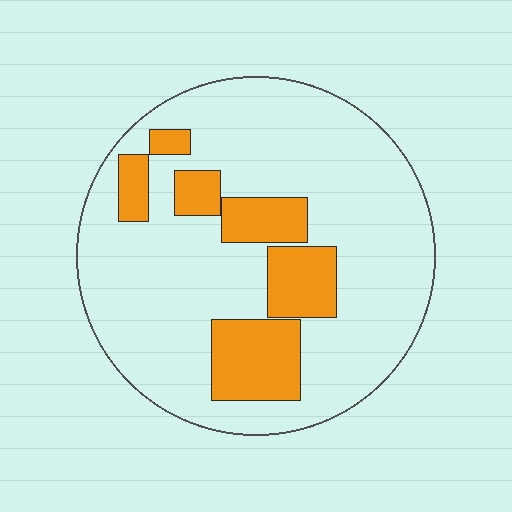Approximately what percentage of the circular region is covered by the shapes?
Approximately 20%.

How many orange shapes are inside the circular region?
6.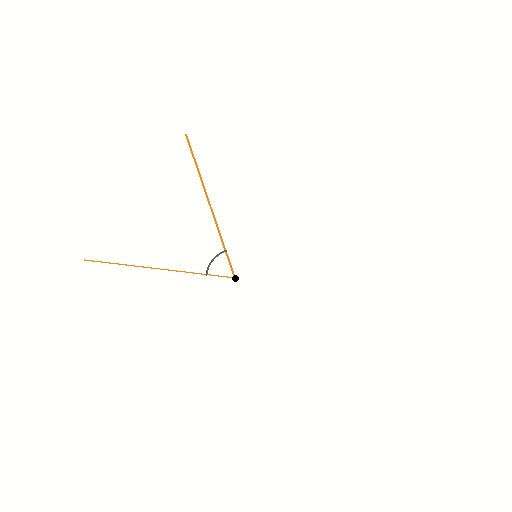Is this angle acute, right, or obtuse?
It is acute.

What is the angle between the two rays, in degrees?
Approximately 64 degrees.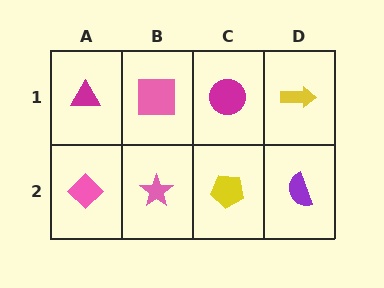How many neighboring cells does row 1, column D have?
2.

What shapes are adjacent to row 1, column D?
A purple semicircle (row 2, column D), a magenta circle (row 1, column C).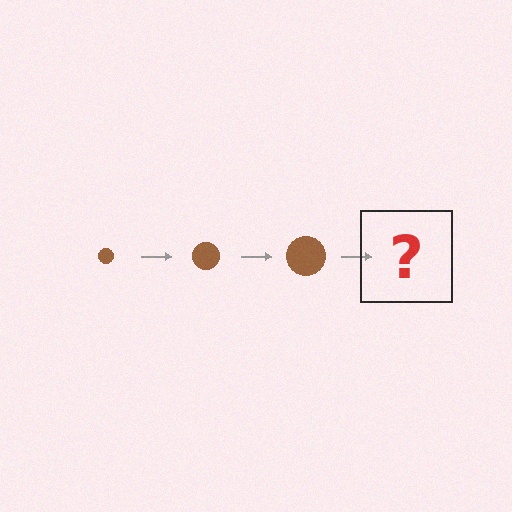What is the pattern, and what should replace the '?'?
The pattern is that the circle gets progressively larger each step. The '?' should be a brown circle, larger than the previous one.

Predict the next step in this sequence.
The next step is a brown circle, larger than the previous one.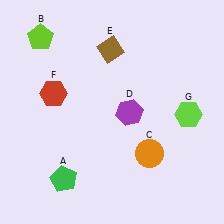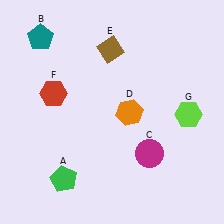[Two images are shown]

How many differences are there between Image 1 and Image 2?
There are 3 differences between the two images.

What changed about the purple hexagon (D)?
In Image 1, D is purple. In Image 2, it changed to orange.